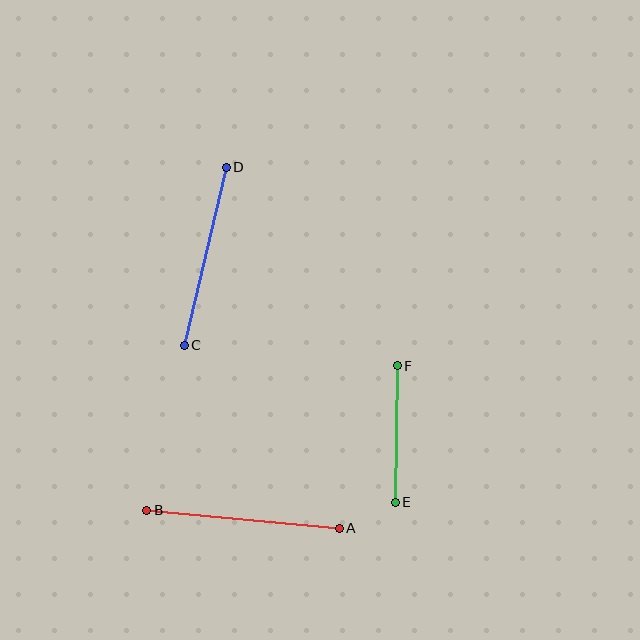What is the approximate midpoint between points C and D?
The midpoint is at approximately (205, 256) pixels.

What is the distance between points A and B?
The distance is approximately 194 pixels.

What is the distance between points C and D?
The distance is approximately 183 pixels.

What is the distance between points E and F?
The distance is approximately 137 pixels.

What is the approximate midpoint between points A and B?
The midpoint is at approximately (243, 519) pixels.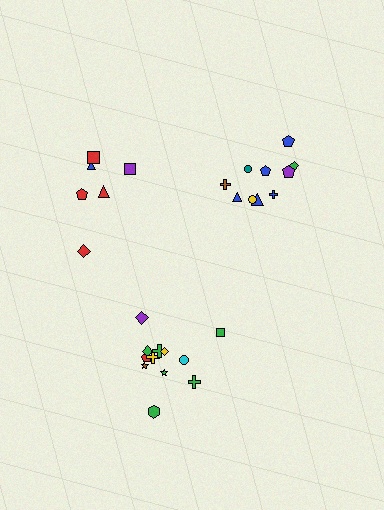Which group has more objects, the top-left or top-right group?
The top-right group.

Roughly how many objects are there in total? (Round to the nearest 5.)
Roughly 30 objects in total.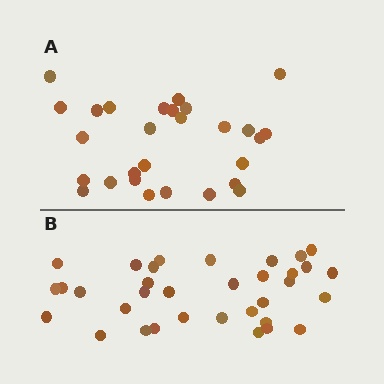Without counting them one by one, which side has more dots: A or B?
Region B (the bottom region) has more dots.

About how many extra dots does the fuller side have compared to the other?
Region B has about 6 more dots than region A.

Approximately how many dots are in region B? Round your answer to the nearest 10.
About 30 dots. (The exact count is 34, which rounds to 30.)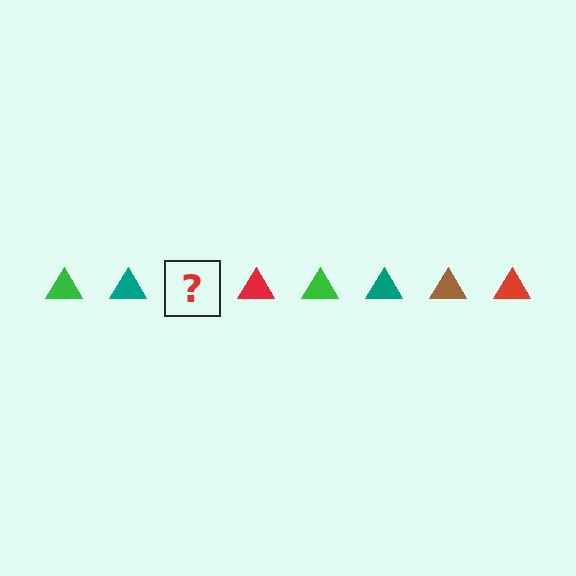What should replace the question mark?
The question mark should be replaced with a brown triangle.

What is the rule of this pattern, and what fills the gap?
The rule is that the pattern cycles through green, teal, brown, red triangles. The gap should be filled with a brown triangle.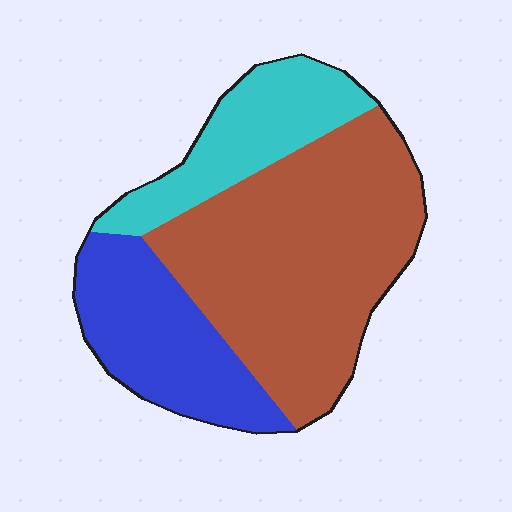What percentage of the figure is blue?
Blue takes up between a sixth and a third of the figure.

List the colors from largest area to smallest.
From largest to smallest: brown, blue, cyan.